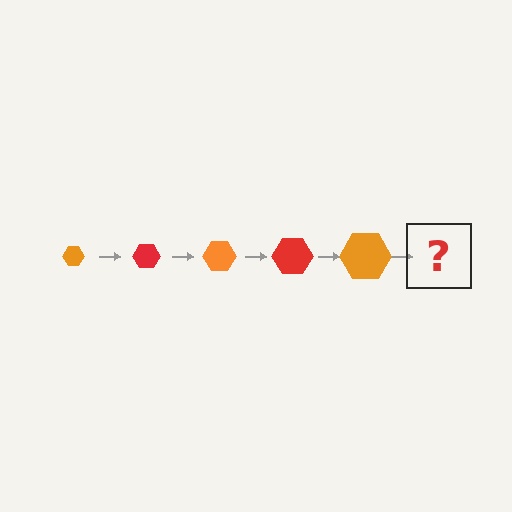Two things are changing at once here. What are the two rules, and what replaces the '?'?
The two rules are that the hexagon grows larger each step and the color cycles through orange and red. The '?' should be a red hexagon, larger than the previous one.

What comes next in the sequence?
The next element should be a red hexagon, larger than the previous one.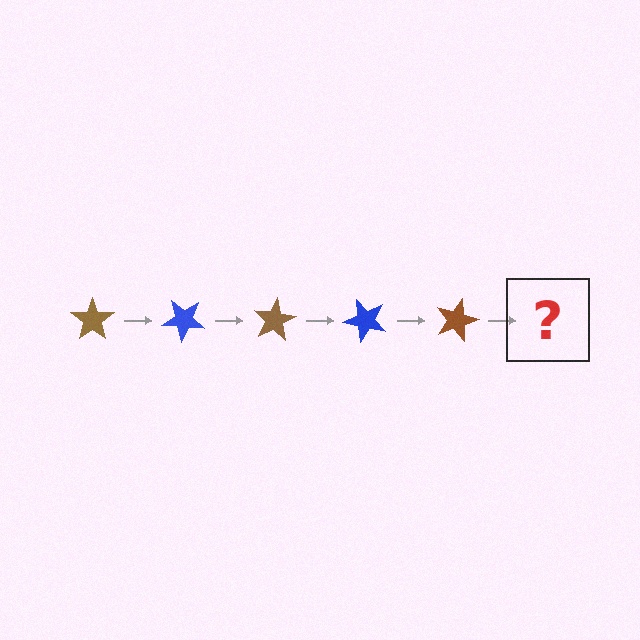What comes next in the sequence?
The next element should be a blue star, rotated 200 degrees from the start.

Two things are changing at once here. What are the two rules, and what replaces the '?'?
The two rules are that it rotates 40 degrees each step and the color cycles through brown and blue. The '?' should be a blue star, rotated 200 degrees from the start.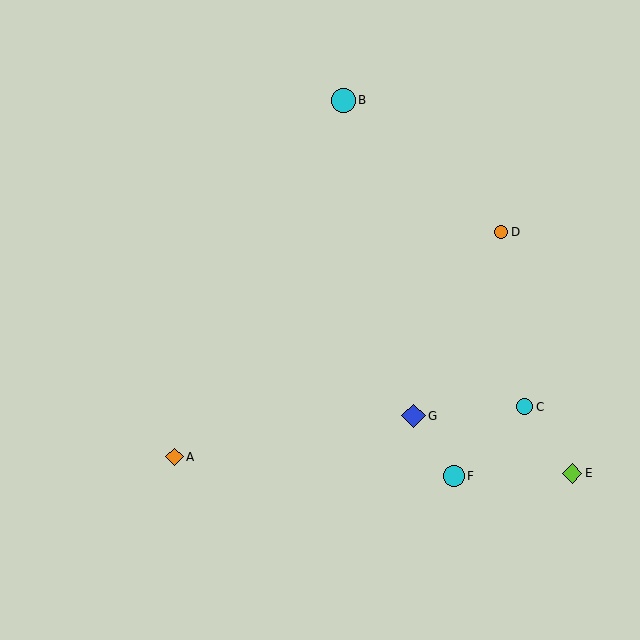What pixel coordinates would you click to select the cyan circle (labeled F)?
Click at (454, 476) to select the cyan circle F.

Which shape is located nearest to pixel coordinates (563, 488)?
The lime diamond (labeled E) at (572, 473) is nearest to that location.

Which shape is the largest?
The cyan circle (labeled B) is the largest.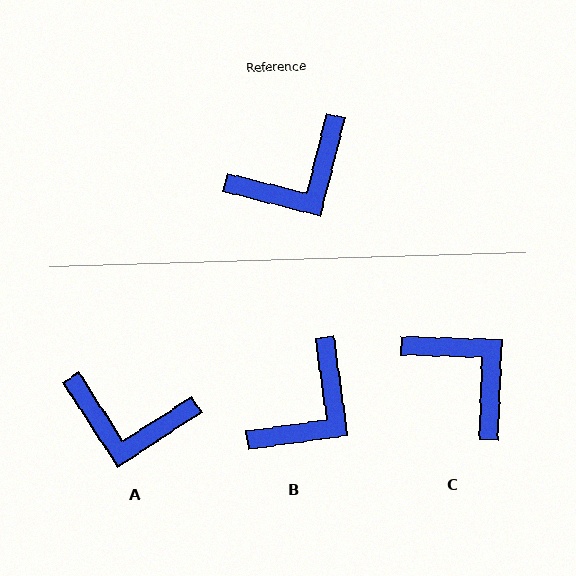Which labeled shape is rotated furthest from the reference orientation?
C, about 102 degrees away.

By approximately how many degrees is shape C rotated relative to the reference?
Approximately 102 degrees counter-clockwise.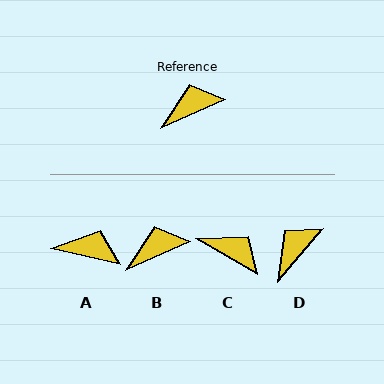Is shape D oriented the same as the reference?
No, it is off by about 26 degrees.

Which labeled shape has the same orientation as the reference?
B.